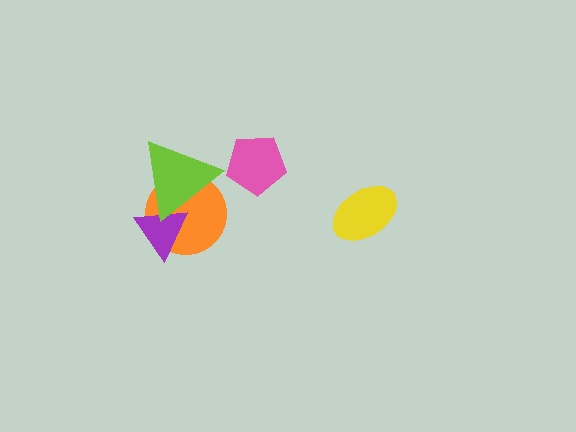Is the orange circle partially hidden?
Yes, it is partially covered by another shape.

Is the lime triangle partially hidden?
No, no other shape covers it.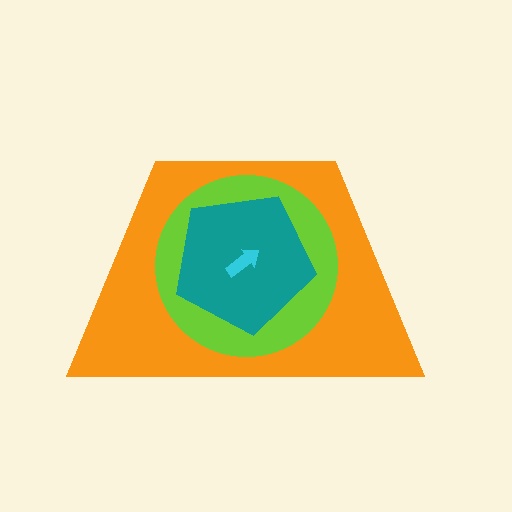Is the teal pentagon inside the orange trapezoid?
Yes.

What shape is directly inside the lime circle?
The teal pentagon.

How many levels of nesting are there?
4.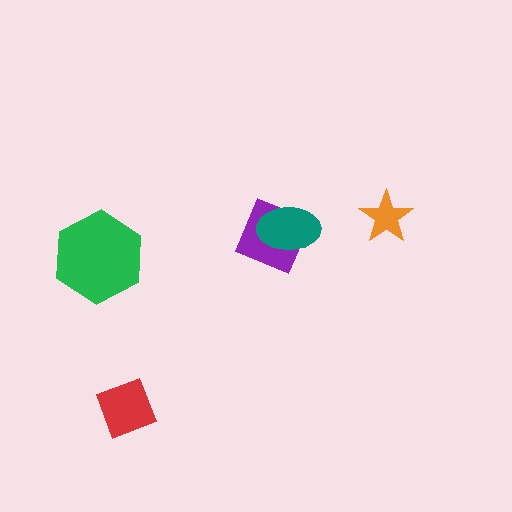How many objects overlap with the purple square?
1 object overlaps with the purple square.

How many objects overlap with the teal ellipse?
1 object overlaps with the teal ellipse.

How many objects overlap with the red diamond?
0 objects overlap with the red diamond.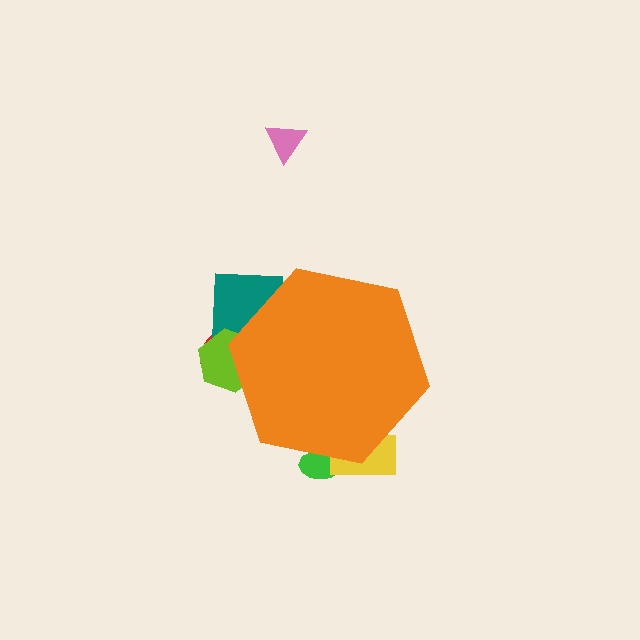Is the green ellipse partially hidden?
Yes, the green ellipse is partially hidden behind the orange hexagon.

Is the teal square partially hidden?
Yes, the teal square is partially hidden behind the orange hexagon.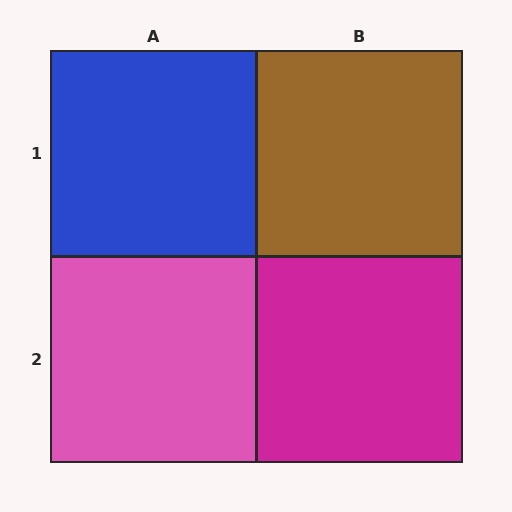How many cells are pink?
1 cell is pink.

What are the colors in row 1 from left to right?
Blue, brown.